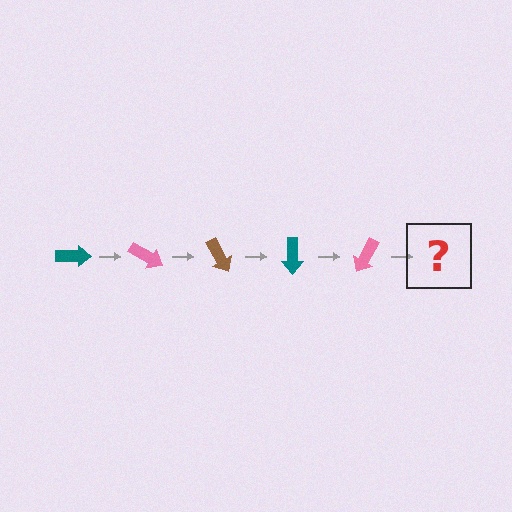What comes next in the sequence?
The next element should be a brown arrow, rotated 150 degrees from the start.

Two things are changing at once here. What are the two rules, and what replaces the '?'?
The two rules are that it rotates 30 degrees each step and the color cycles through teal, pink, and brown. The '?' should be a brown arrow, rotated 150 degrees from the start.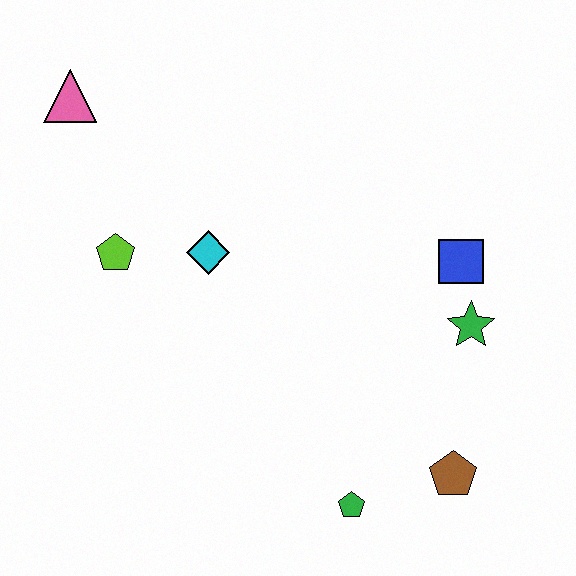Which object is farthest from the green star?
The pink triangle is farthest from the green star.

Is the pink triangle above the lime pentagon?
Yes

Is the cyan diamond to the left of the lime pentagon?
No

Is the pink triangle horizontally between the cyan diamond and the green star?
No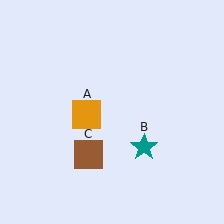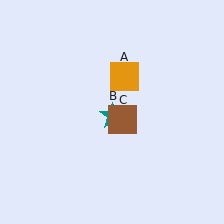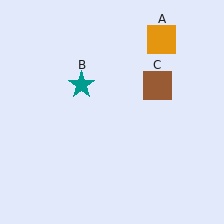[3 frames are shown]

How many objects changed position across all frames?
3 objects changed position: orange square (object A), teal star (object B), brown square (object C).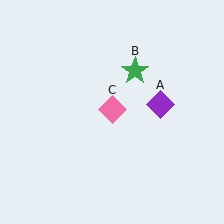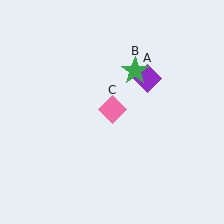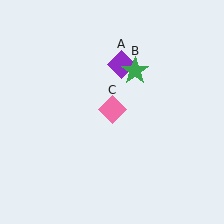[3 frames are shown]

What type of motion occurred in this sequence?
The purple diamond (object A) rotated counterclockwise around the center of the scene.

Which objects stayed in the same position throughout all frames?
Green star (object B) and pink diamond (object C) remained stationary.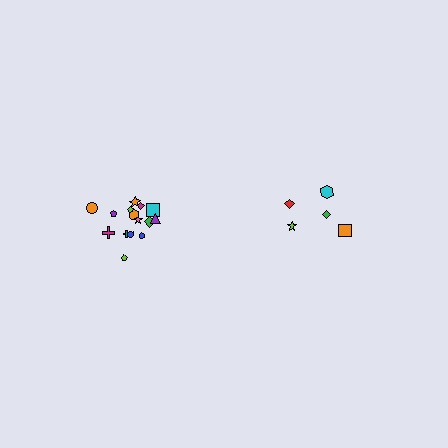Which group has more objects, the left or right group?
The left group.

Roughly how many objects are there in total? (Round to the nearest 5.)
Roughly 20 objects in total.